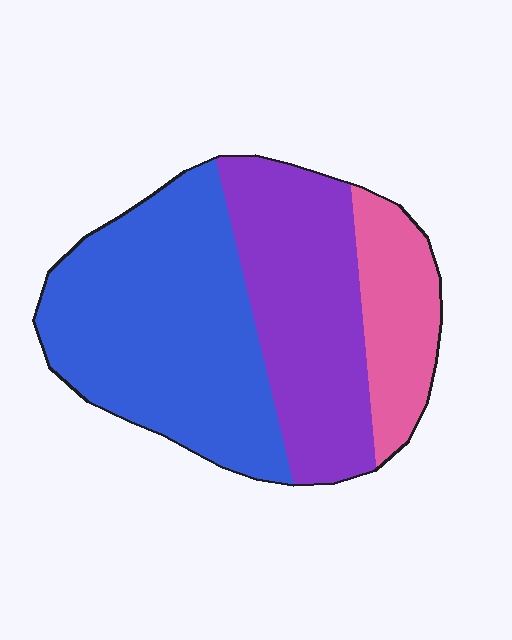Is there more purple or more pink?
Purple.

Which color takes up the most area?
Blue, at roughly 50%.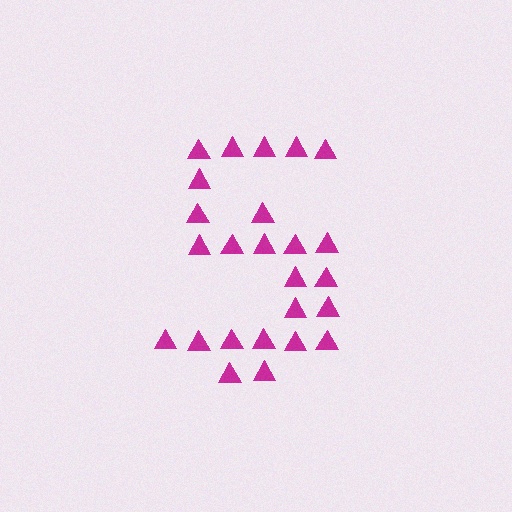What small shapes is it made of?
It is made of small triangles.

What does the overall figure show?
The overall figure shows the digit 5.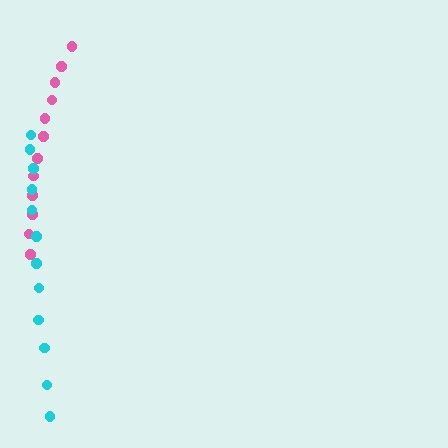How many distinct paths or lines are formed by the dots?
There are 2 distinct paths.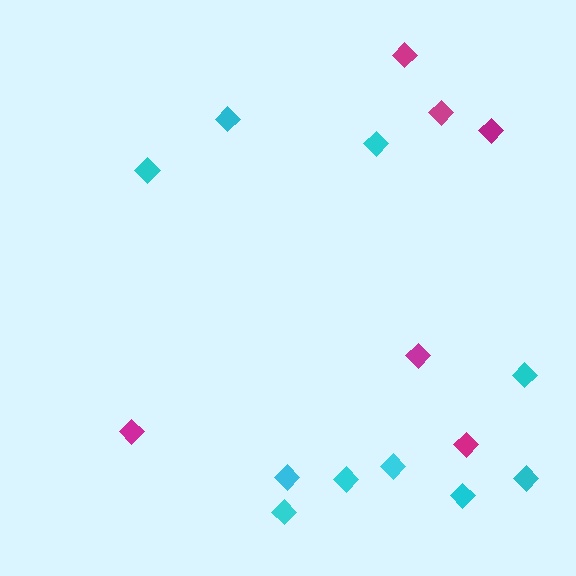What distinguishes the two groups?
There are 2 groups: one group of cyan diamonds (10) and one group of magenta diamonds (6).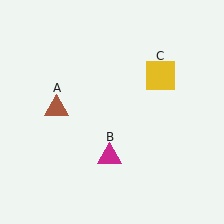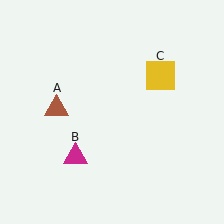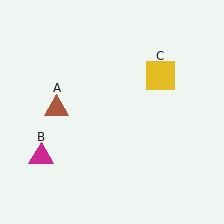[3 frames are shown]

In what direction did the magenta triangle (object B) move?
The magenta triangle (object B) moved left.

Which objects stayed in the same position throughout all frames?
Brown triangle (object A) and yellow square (object C) remained stationary.